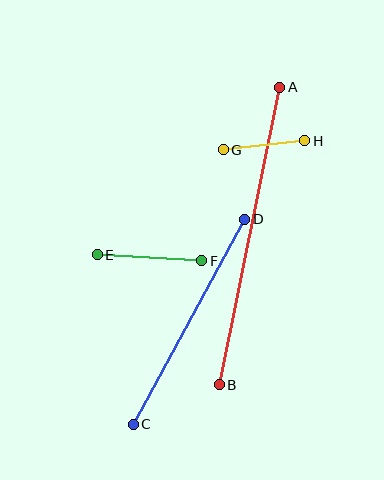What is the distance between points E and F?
The distance is approximately 105 pixels.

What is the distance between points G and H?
The distance is approximately 82 pixels.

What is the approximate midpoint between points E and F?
The midpoint is at approximately (149, 258) pixels.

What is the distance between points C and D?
The distance is approximately 233 pixels.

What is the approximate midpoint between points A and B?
The midpoint is at approximately (250, 236) pixels.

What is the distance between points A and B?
The distance is approximately 304 pixels.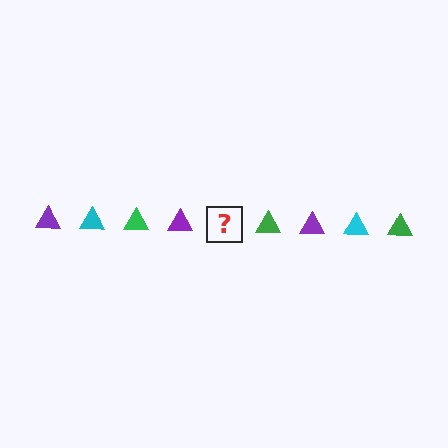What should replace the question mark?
The question mark should be replaced with a cyan triangle.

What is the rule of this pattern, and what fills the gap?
The rule is that the pattern cycles through purple, cyan, green triangles. The gap should be filled with a cyan triangle.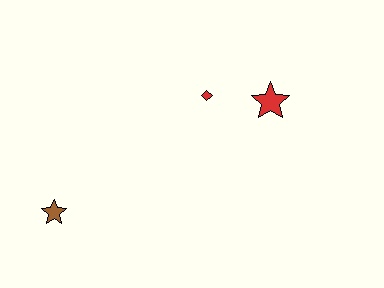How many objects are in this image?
There are 3 objects.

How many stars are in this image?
There are 2 stars.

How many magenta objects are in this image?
There are no magenta objects.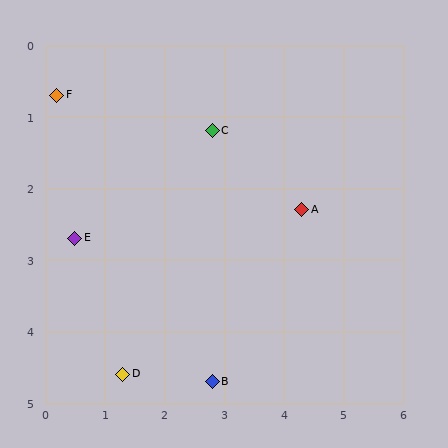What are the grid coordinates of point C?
Point C is at approximately (2.8, 1.2).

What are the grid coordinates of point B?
Point B is at approximately (2.8, 4.7).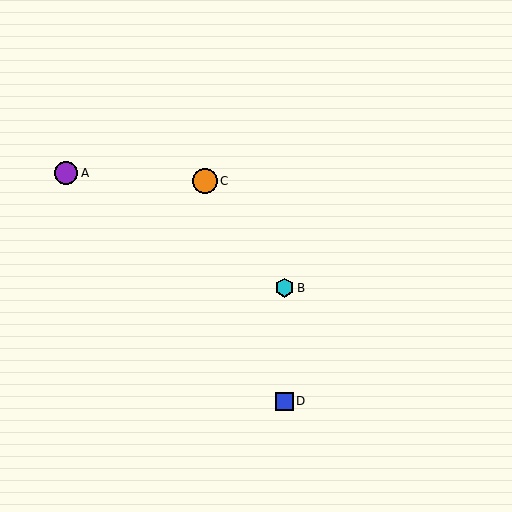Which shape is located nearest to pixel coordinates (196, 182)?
The orange circle (labeled C) at (205, 181) is nearest to that location.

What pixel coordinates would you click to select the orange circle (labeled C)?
Click at (205, 181) to select the orange circle C.